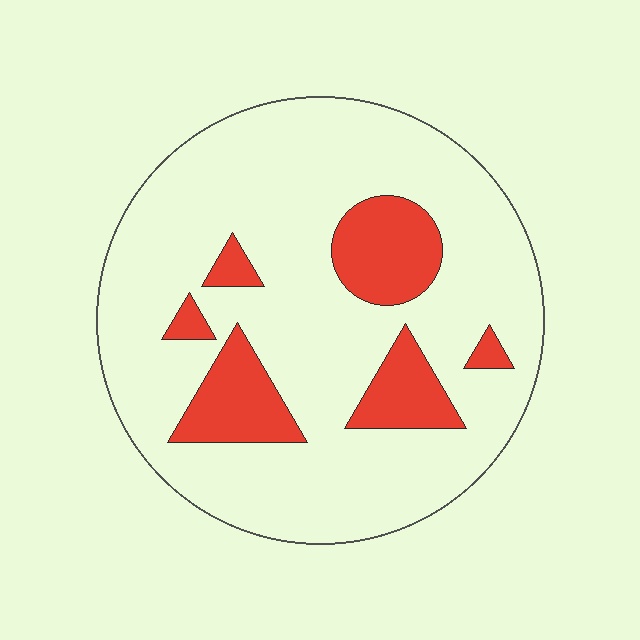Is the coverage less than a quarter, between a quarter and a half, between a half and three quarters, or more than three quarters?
Less than a quarter.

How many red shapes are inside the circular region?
6.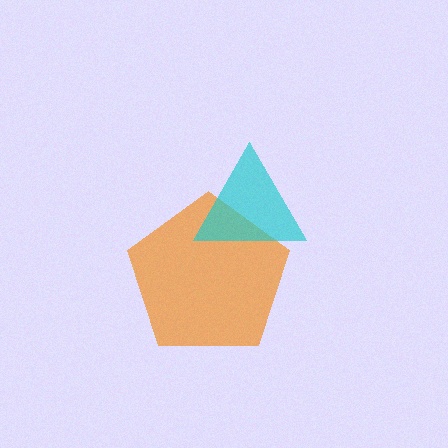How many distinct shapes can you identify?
There are 2 distinct shapes: an orange pentagon, a cyan triangle.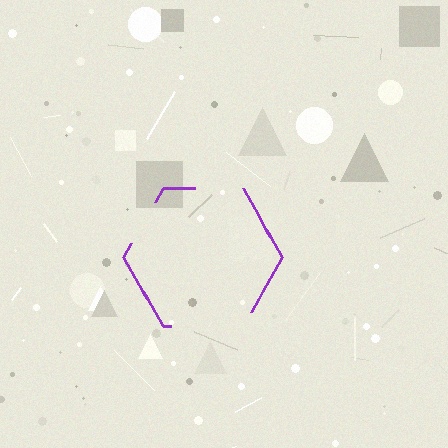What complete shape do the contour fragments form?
The contour fragments form a hexagon.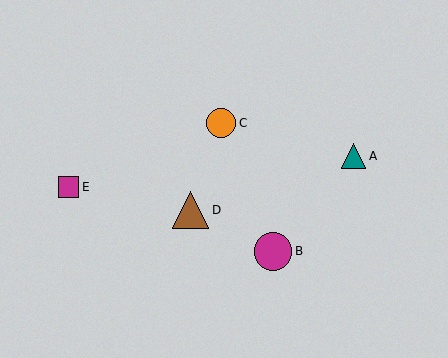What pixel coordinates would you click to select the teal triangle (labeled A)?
Click at (354, 156) to select the teal triangle A.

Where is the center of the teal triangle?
The center of the teal triangle is at (354, 156).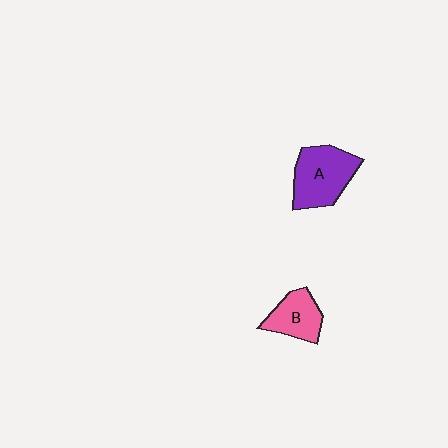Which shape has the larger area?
Shape A (purple).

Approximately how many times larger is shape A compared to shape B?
Approximately 1.5 times.